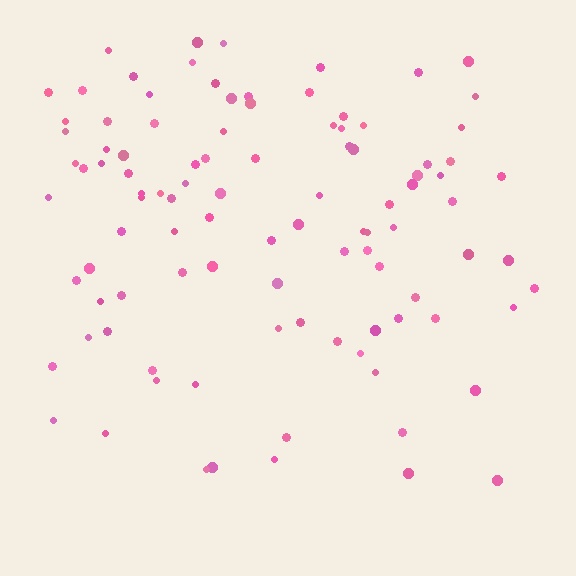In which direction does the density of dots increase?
From bottom to top, with the top side densest.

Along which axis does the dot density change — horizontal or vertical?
Vertical.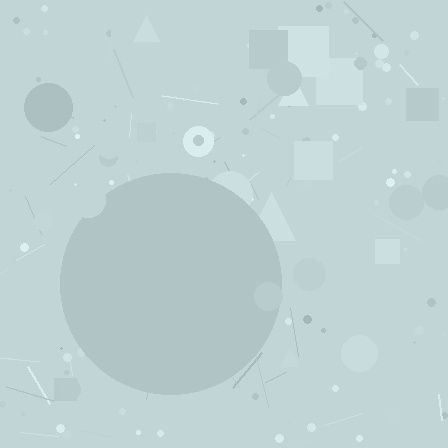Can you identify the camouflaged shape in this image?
The camouflaged shape is a circle.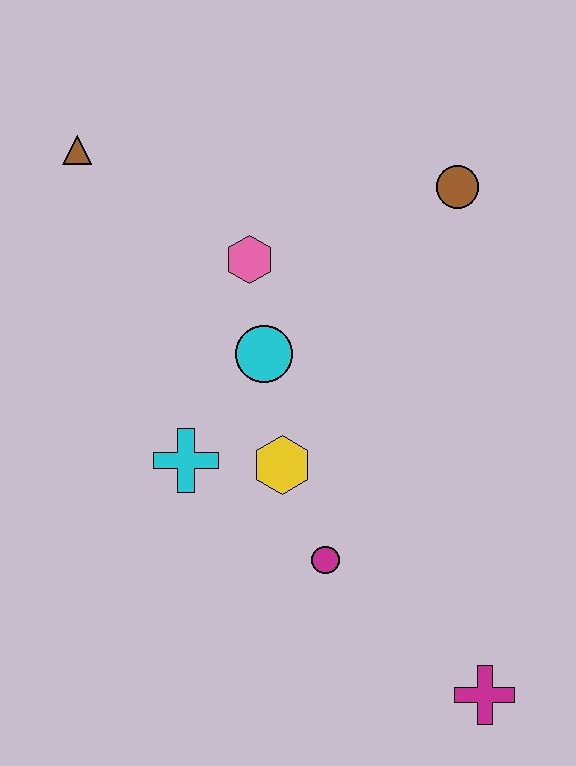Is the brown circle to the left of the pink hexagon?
No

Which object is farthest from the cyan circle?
The magenta cross is farthest from the cyan circle.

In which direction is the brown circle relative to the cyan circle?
The brown circle is to the right of the cyan circle.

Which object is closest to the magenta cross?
The magenta circle is closest to the magenta cross.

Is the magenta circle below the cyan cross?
Yes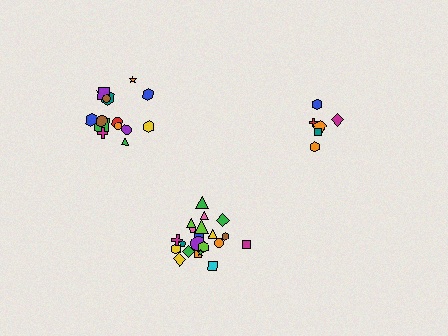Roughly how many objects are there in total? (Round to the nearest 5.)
Roughly 45 objects in total.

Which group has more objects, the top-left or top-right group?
The top-left group.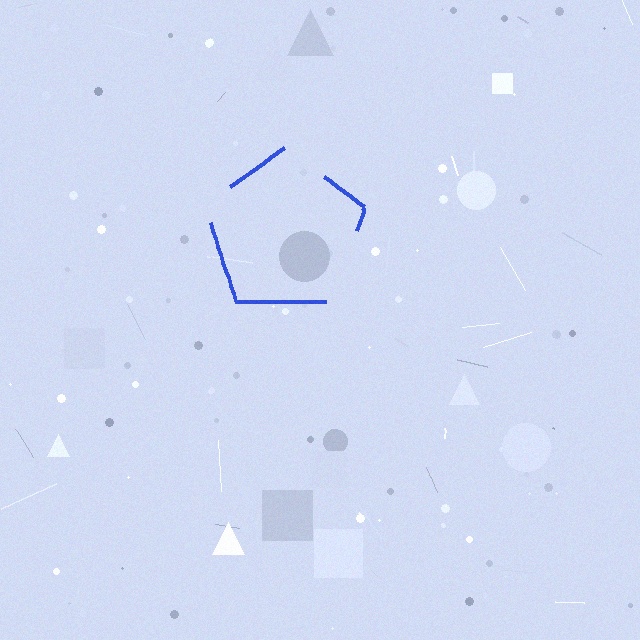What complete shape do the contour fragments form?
The contour fragments form a pentagon.